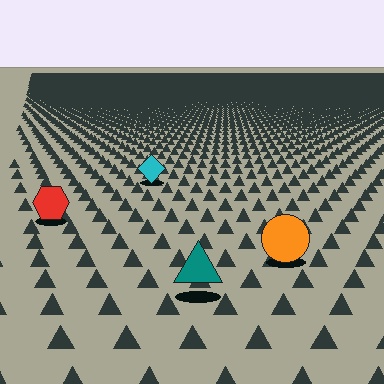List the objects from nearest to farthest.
From nearest to farthest: the teal triangle, the orange circle, the red hexagon, the cyan diamond.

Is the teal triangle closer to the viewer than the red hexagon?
Yes. The teal triangle is closer — you can tell from the texture gradient: the ground texture is coarser near it.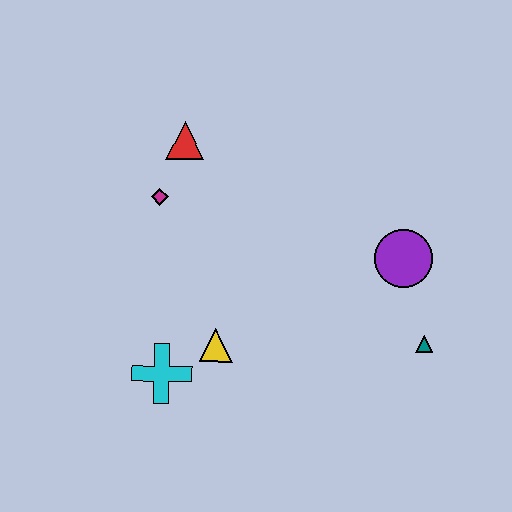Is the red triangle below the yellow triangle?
No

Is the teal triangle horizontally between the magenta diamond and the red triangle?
No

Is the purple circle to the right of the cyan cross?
Yes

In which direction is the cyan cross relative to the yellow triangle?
The cyan cross is to the left of the yellow triangle.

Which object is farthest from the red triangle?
The teal triangle is farthest from the red triangle.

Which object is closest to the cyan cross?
The yellow triangle is closest to the cyan cross.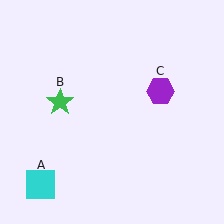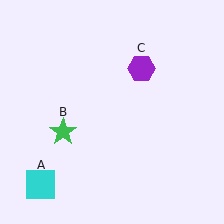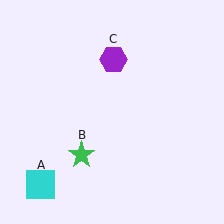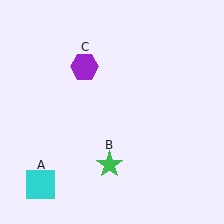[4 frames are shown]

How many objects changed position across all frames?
2 objects changed position: green star (object B), purple hexagon (object C).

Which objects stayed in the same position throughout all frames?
Cyan square (object A) remained stationary.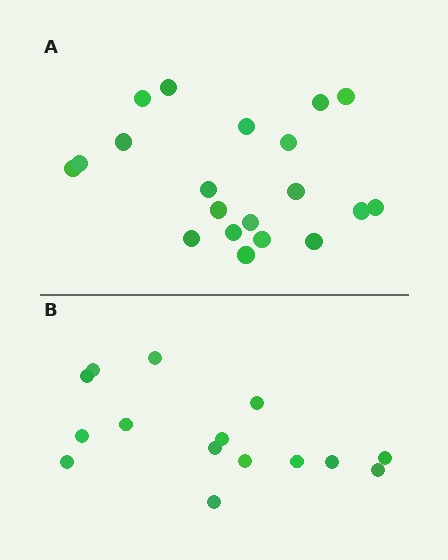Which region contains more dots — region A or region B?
Region A (the top region) has more dots.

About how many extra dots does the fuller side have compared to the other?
Region A has about 5 more dots than region B.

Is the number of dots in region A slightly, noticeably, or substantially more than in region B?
Region A has noticeably more, but not dramatically so. The ratio is roughly 1.3 to 1.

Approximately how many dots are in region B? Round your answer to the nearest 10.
About 20 dots. (The exact count is 15, which rounds to 20.)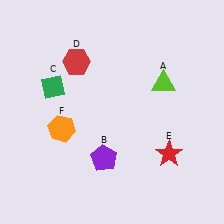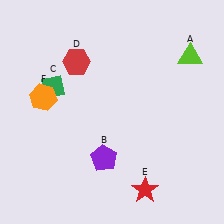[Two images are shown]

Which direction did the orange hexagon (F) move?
The orange hexagon (F) moved up.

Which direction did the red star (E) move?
The red star (E) moved down.